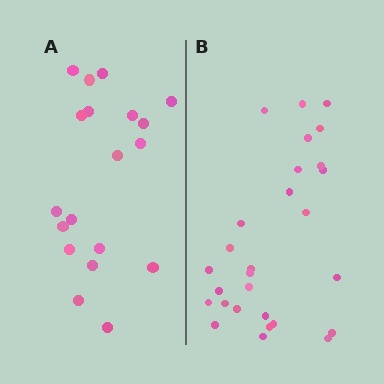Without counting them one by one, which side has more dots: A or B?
Region B (the right region) has more dots.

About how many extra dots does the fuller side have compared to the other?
Region B has roughly 8 or so more dots than region A.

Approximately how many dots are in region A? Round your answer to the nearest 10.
About 20 dots. (The exact count is 19, which rounds to 20.)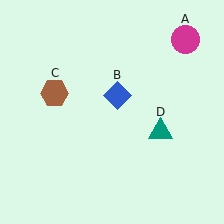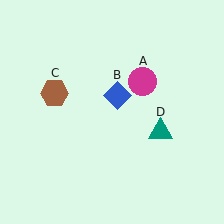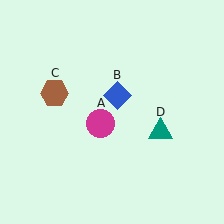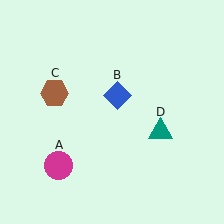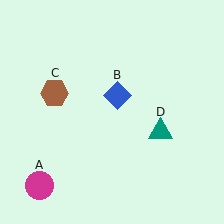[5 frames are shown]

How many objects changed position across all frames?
1 object changed position: magenta circle (object A).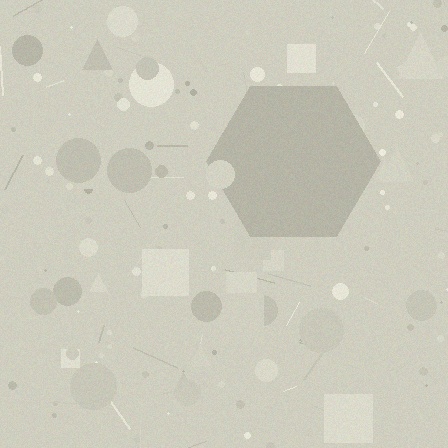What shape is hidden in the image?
A hexagon is hidden in the image.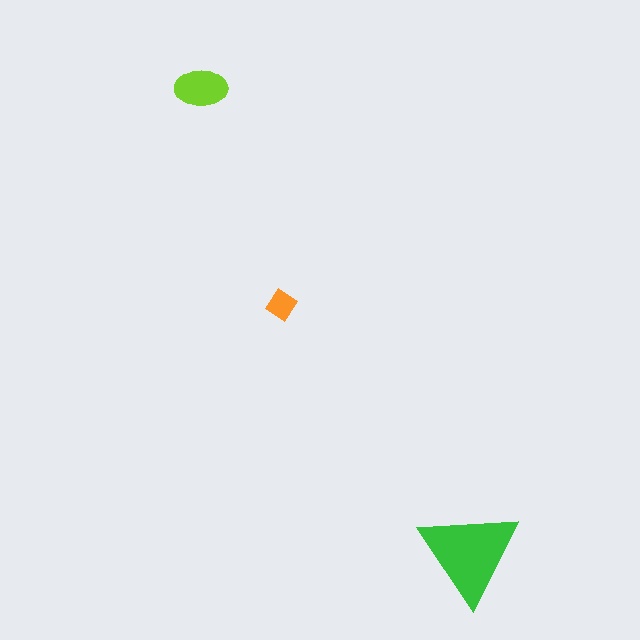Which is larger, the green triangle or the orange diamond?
The green triangle.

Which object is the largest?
The green triangle.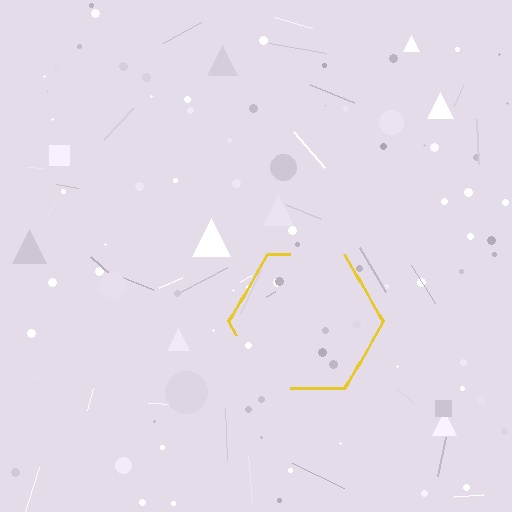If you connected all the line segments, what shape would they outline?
They would outline a hexagon.